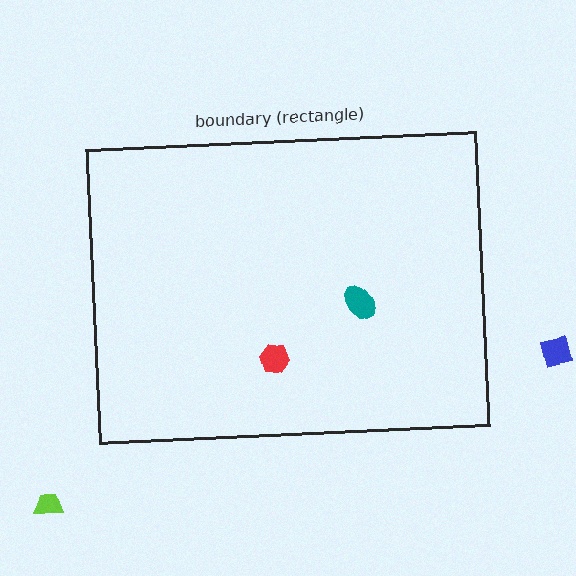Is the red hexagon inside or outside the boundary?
Inside.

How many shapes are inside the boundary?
2 inside, 2 outside.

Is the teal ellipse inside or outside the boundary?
Inside.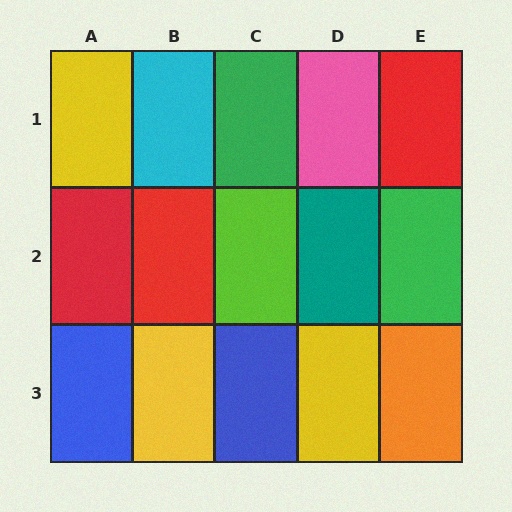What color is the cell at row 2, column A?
Red.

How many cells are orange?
1 cell is orange.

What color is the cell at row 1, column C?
Green.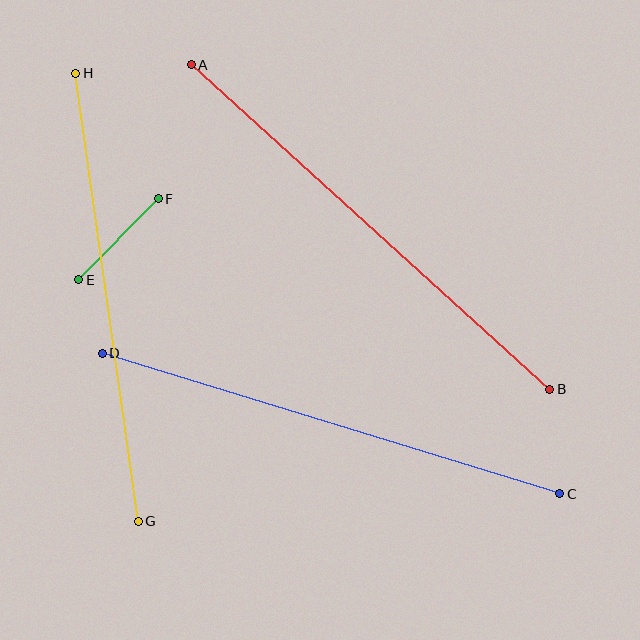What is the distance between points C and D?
The distance is approximately 479 pixels.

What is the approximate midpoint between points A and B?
The midpoint is at approximately (371, 227) pixels.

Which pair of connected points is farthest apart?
Points A and B are farthest apart.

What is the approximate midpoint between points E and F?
The midpoint is at approximately (118, 239) pixels.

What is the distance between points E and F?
The distance is approximately 113 pixels.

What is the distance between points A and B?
The distance is approximately 484 pixels.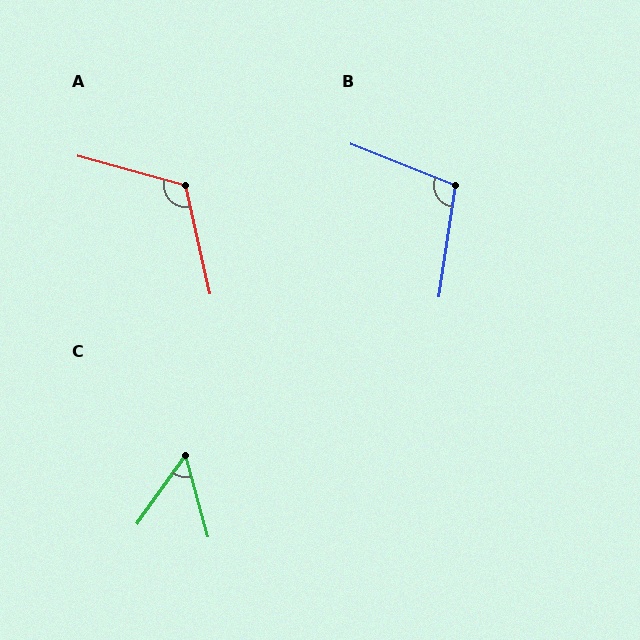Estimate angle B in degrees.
Approximately 103 degrees.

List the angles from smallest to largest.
C (50°), B (103°), A (118°).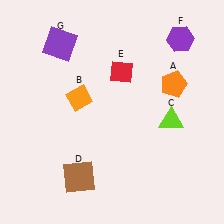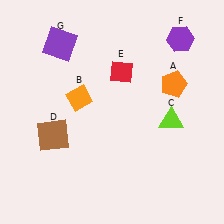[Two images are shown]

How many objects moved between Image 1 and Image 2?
1 object moved between the two images.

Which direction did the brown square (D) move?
The brown square (D) moved up.